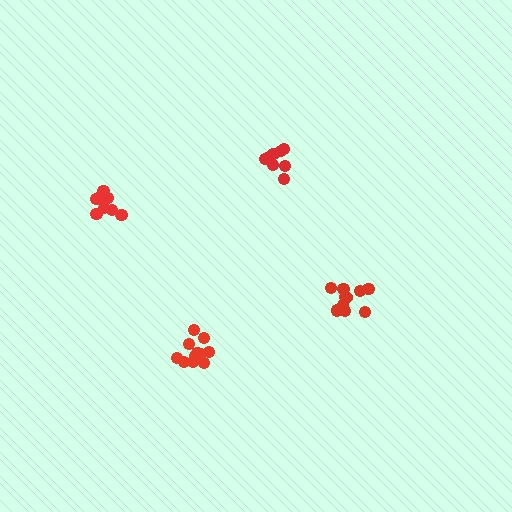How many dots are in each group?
Group 1: 8 dots, Group 2: 10 dots, Group 3: 11 dots, Group 4: 11 dots (40 total).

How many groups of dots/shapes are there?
There are 4 groups.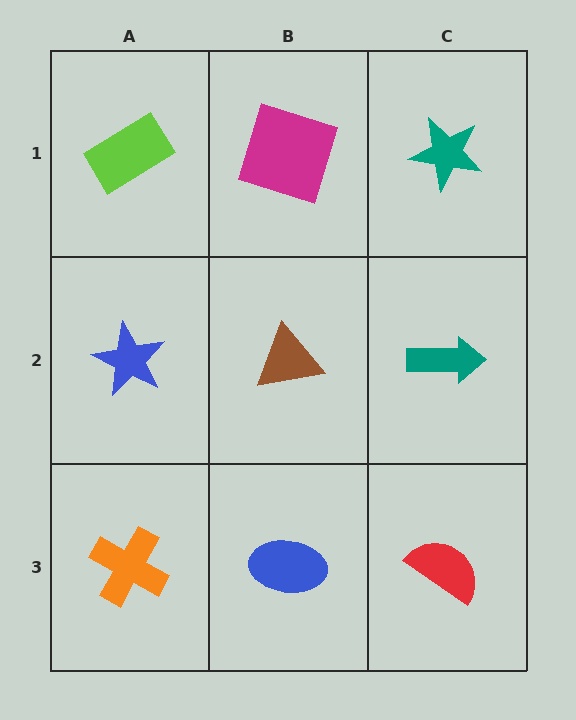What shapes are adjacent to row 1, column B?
A brown triangle (row 2, column B), a lime rectangle (row 1, column A), a teal star (row 1, column C).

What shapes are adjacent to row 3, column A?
A blue star (row 2, column A), a blue ellipse (row 3, column B).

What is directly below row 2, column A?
An orange cross.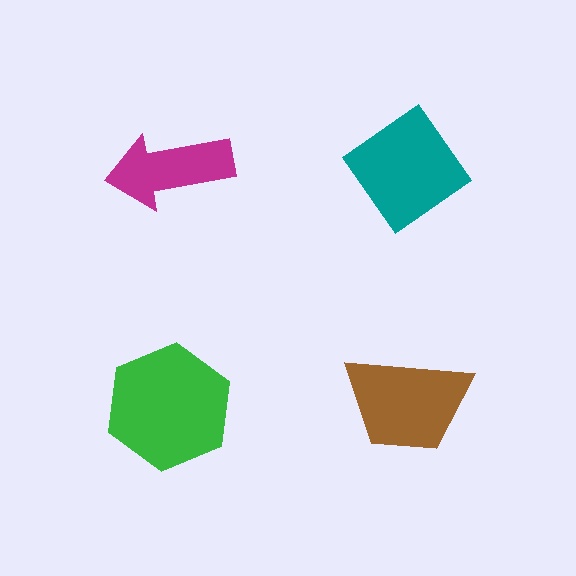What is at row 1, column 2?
A teal diamond.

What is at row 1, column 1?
A magenta arrow.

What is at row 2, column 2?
A brown trapezoid.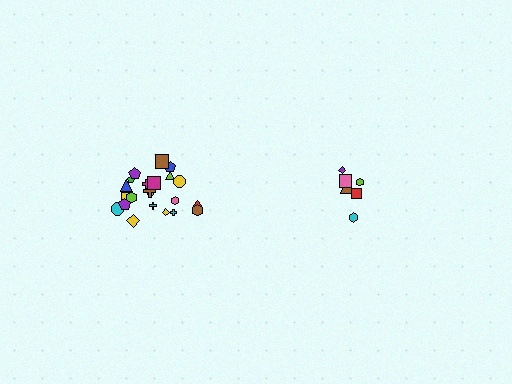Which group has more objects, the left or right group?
The left group.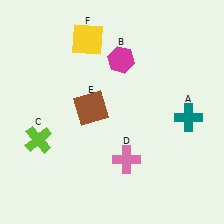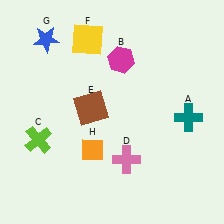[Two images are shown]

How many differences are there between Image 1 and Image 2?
There are 2 differences between the two images.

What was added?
A blue star (G), an orange diamond (H) were added in Image 2.